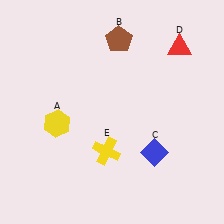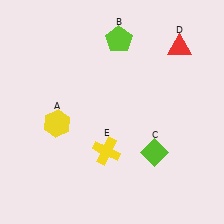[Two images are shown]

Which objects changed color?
B changed from brown to lime. C changed from blue to lime.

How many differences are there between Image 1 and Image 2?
There are 2 differences between the two images.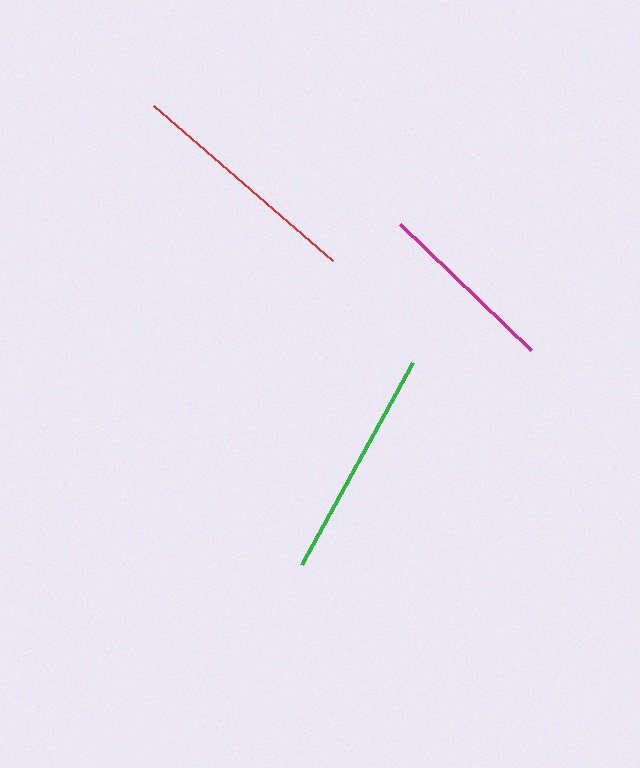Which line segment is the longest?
The red line is the longest at approximately 237 pixels.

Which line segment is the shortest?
The magenta line is the shortest at approximately 181 pixels.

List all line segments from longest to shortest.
From longest to shortest: red, green, magenta.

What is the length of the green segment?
The green segment is approximately 230 pixels long.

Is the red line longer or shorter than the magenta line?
The red line is longer than the magenta line.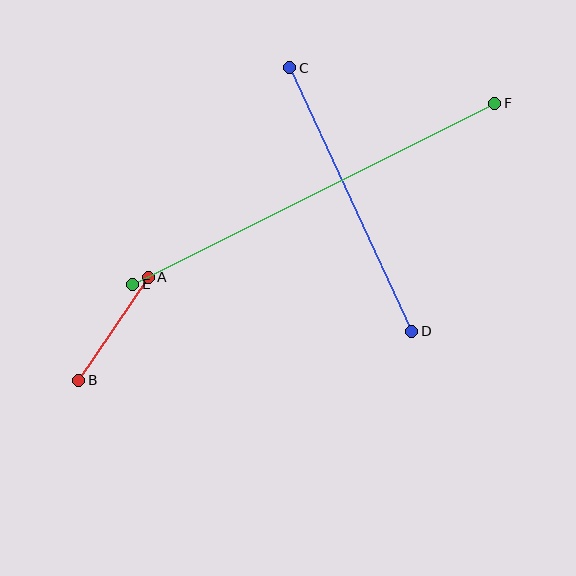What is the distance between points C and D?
The distance is approximately 290 pixels.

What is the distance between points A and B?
The distance is approximately 124 pixels.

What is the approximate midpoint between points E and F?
The midpoint is at approximately (314, 194) pixels.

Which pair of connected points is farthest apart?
Points E and F are farthest apart.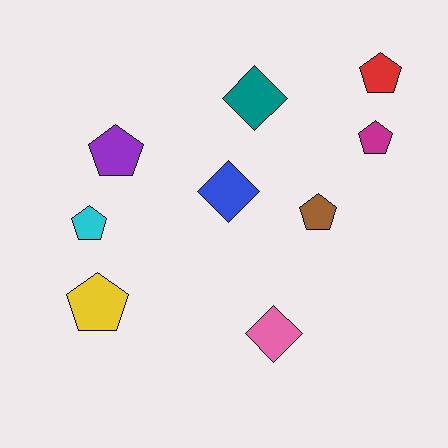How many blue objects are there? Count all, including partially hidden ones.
There is 1 blue object.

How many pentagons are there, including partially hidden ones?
There are 6 pentagons.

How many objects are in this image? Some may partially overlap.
There are 9 objects.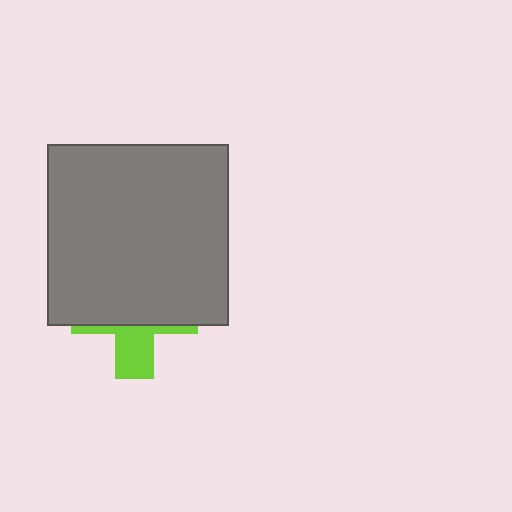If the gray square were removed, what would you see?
You would see the complete lime cross.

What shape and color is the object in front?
The object in front is a gray square.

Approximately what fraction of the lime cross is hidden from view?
Roughly 66% of the lime cross is hidden behind the gray square.